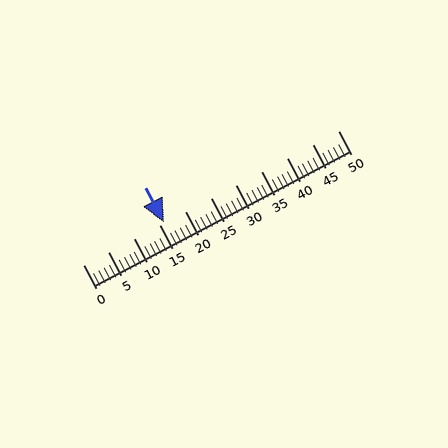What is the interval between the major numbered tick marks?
The major tick marks are spaced 5 units apart.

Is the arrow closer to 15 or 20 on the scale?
The arrow is closer to 15.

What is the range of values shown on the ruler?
The ruler shows values from 0 to 50.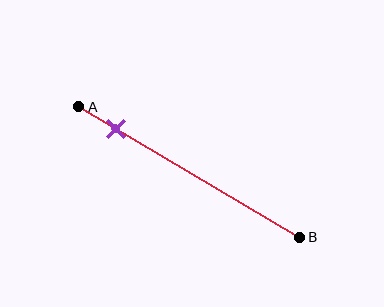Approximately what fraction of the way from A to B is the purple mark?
The purple mark is approximately 15% of the way from A to B.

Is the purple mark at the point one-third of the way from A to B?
No, the mark is at about 15% from A, not at the 33% one-third point.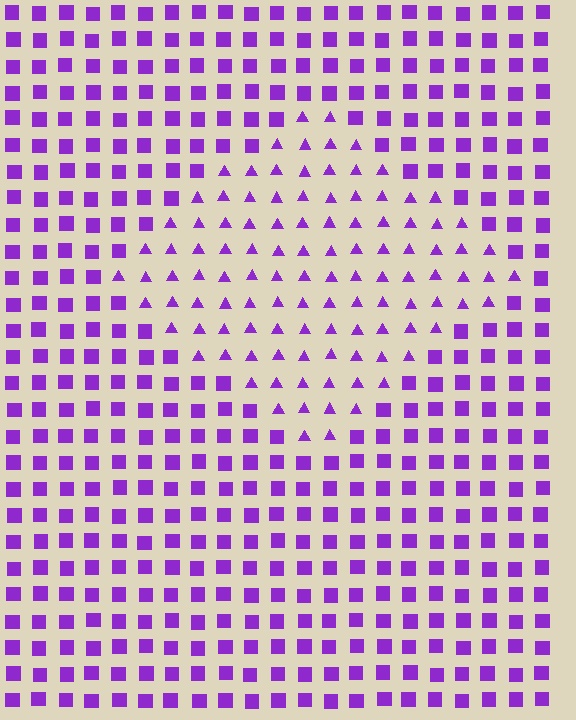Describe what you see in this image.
The image is filled with small purple elements arranged in a uniform grid. A diamond-shaped region contains triangles, while the surrounding area contains squares. The boundary is defined purely by the change in element shape.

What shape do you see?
I see a diamond.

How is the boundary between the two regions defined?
The boundary is defined by a change in element shape: triangles inside vs. squares outside. All elements share the same color and spacing.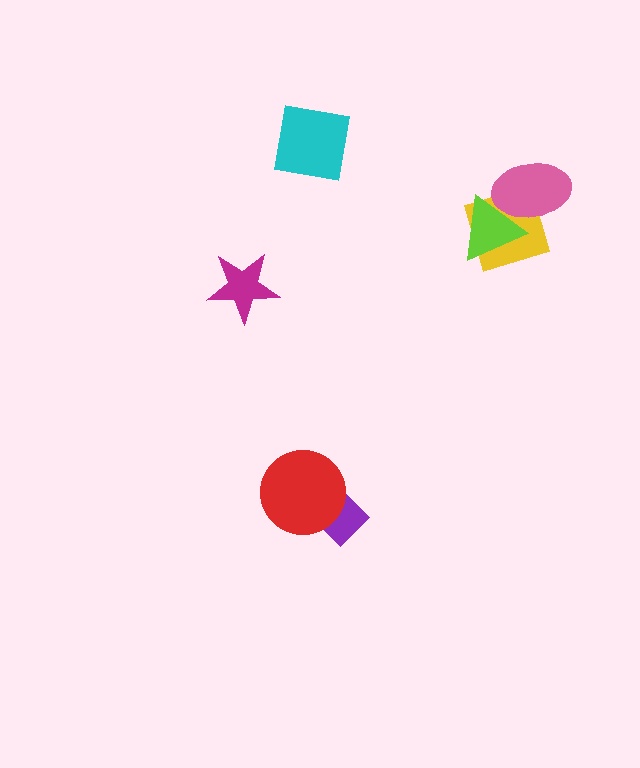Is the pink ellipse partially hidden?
Yes, it is partially covered by another shape.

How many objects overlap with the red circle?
1 object overlaps with the red circle.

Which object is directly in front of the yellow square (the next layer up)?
The pink ellipse is directly in front of the yellow square.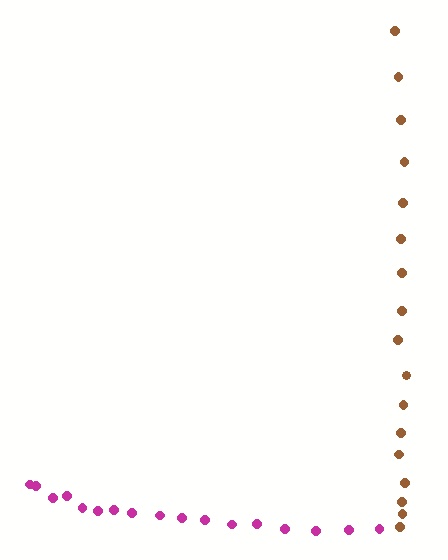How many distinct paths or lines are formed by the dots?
There are 2 distinct paths.